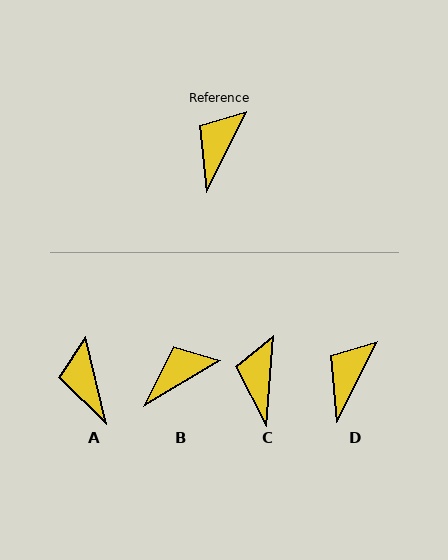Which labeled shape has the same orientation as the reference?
D.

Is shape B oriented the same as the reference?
No, it is off by about 32 degrees.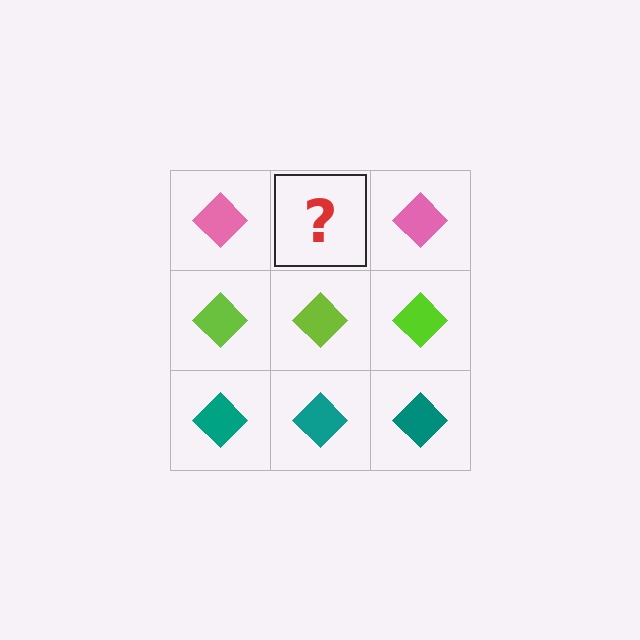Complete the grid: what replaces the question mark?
The question mark should be replaced with a pink diamond.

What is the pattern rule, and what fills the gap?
The rule is that each row has a consistent color. The gap should be filled with a pink diamond.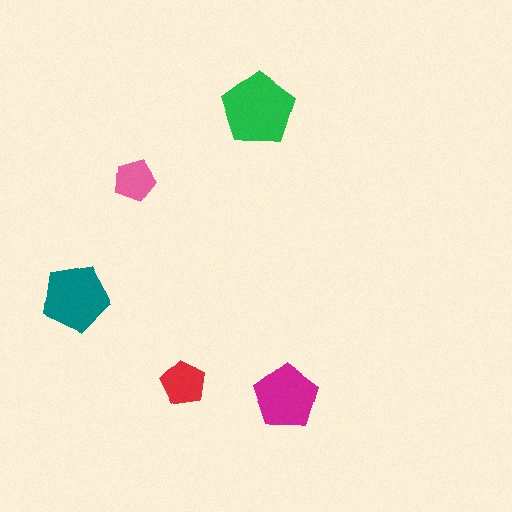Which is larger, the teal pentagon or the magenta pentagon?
The teal one.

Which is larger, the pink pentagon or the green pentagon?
The green one.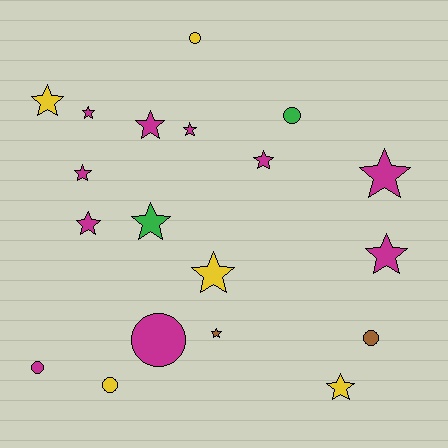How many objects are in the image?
There are 19 objects.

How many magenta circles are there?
There are 2 magenta circles.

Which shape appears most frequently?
Star, with 13 objects.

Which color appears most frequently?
Magenta, with 10 objects.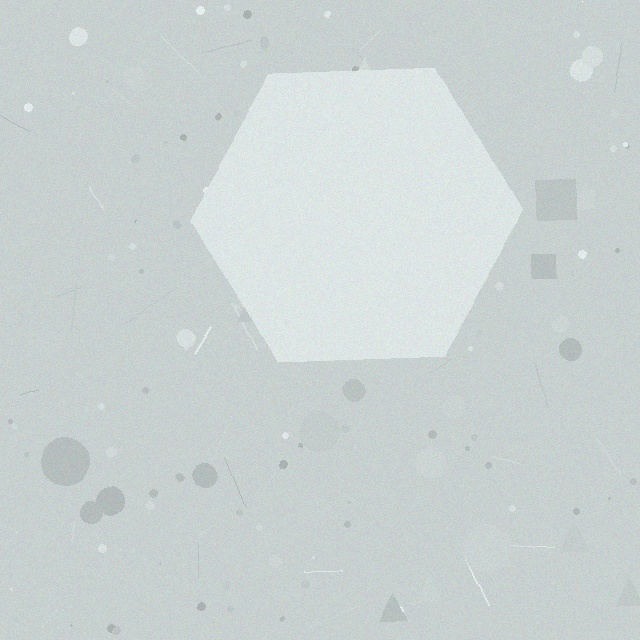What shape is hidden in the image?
A hexagon is hidden in the image.